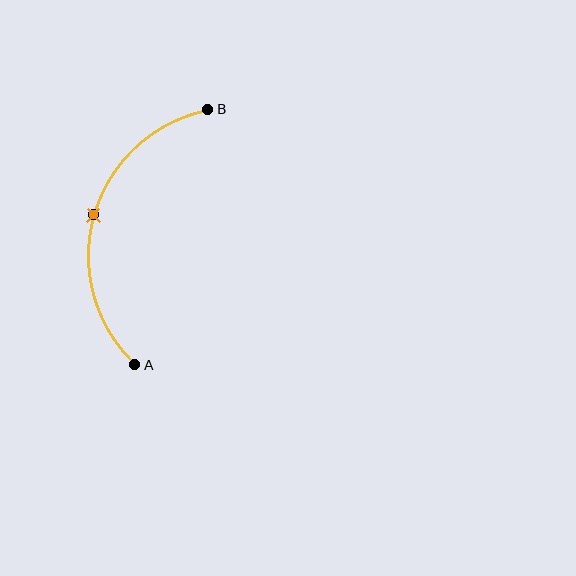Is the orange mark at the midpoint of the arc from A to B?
Yes. The orange mark lies on the arc at equal arc-length from both A and B — it is the arc midpoint.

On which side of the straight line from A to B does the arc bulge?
The arc bulges to the left of the straight line connecting A and B.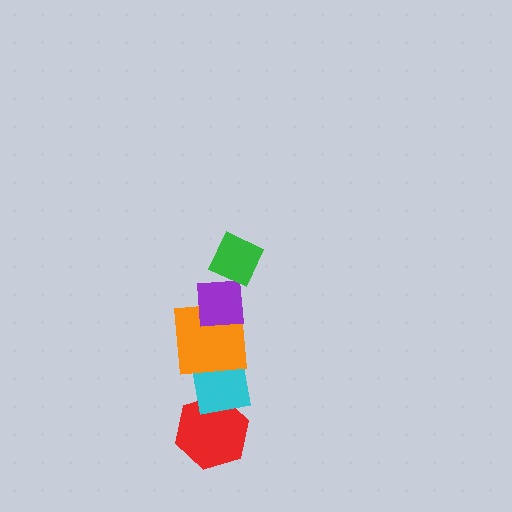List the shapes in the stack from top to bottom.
From top to bottom: the green diamond, the purple square, the orange square, the cyan square, the red hexagon.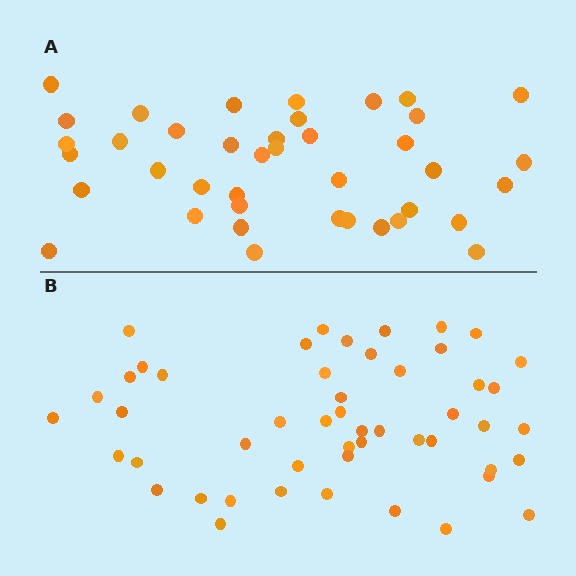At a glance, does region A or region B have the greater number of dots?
Region B (the bottom region) has more dots.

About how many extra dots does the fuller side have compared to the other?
Region B has roughly 10 or so more dots than region A.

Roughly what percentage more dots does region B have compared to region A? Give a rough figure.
About 25% more.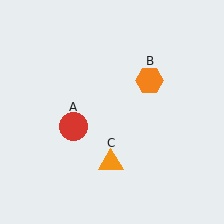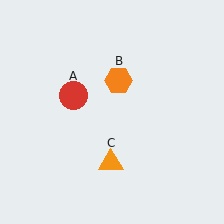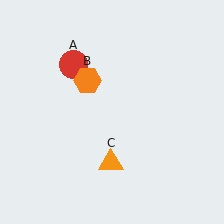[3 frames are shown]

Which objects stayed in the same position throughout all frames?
Orange triangle (object C) remained stationary.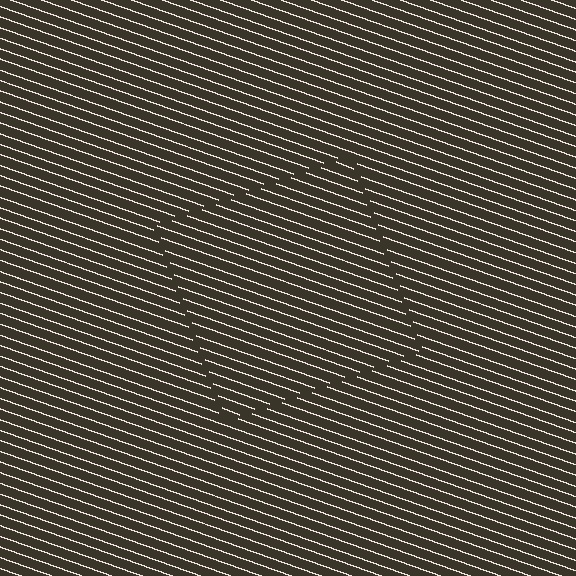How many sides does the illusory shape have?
4 sides — the line-ends trace a square.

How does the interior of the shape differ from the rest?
The interior of the shape contains the same grating, shifted by half a period — the contour is defined by the phase discontinuity where line-ends from the inner and outer gratings abut.